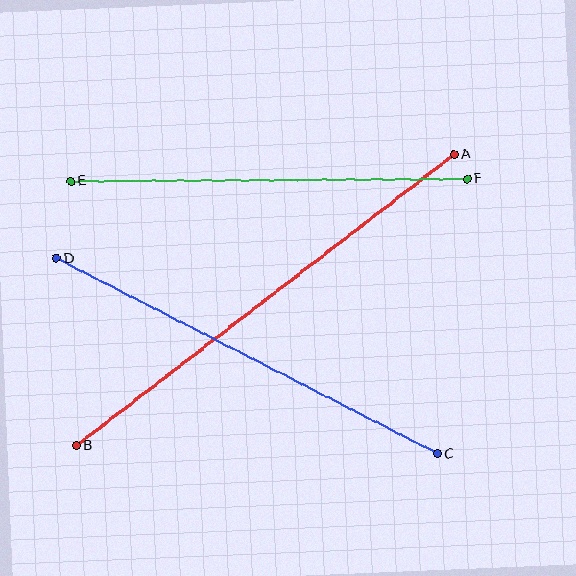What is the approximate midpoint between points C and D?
The midpoint is at approximately (247, 356) pixels.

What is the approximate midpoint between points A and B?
The midpoint is at approximately (265, 300) pixels.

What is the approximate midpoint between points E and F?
The midpoint is at approximately (269, 180) pixels.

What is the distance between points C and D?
The distance is approximately 428 pixels.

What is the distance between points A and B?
The distance is approximately 476 pixels.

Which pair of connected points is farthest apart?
Points A and B are farthest apart.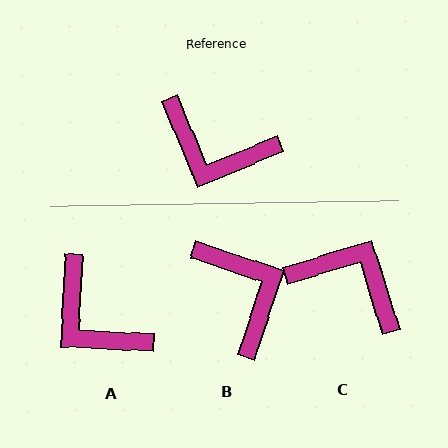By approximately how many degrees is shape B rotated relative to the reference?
Approximately 139 degrees counter-clockwise.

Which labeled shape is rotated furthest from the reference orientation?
C, about 174 degrees away.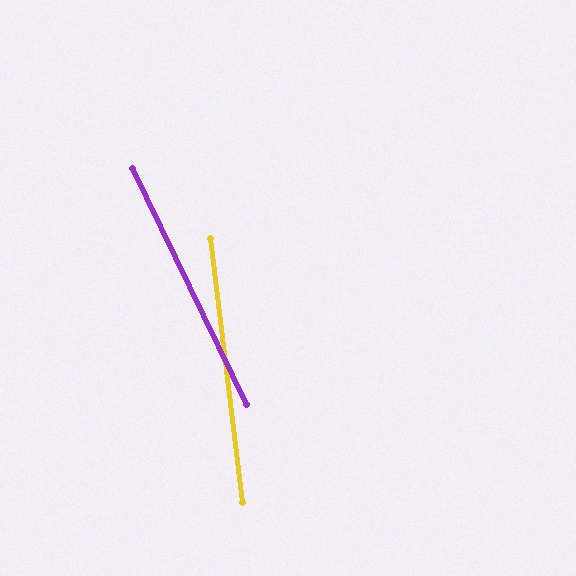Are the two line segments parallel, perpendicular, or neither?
Neither parallel nor perpendicular — they differ by about 19°.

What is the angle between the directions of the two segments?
Approximately 19 degrees.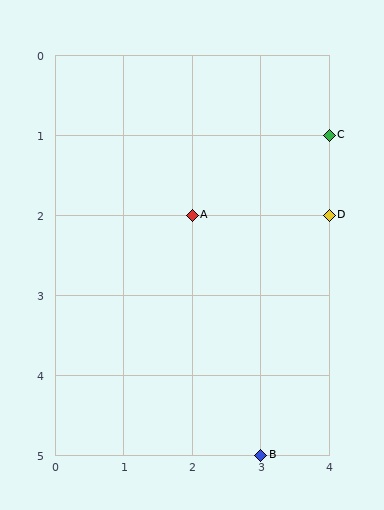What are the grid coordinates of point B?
Point B is at grid coordinates (3, 5).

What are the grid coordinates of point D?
Point D is at grid coordinates (4, 2).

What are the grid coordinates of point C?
Point C is at grid coordinates (4, 1).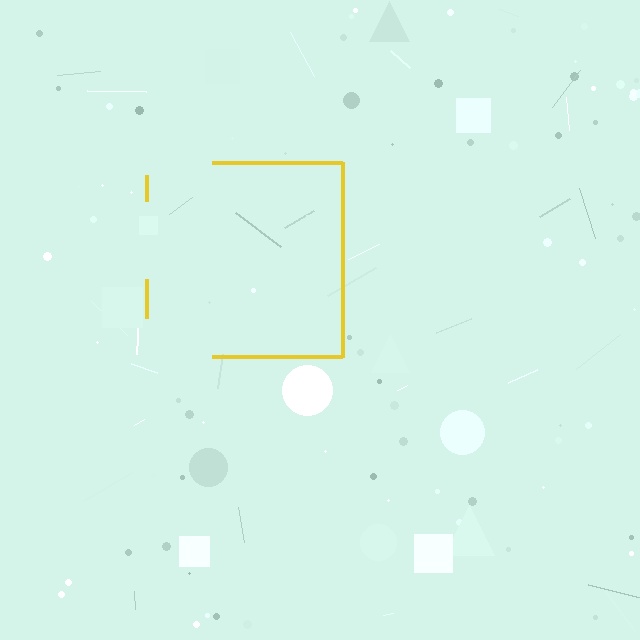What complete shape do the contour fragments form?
The contour fragments form a square.